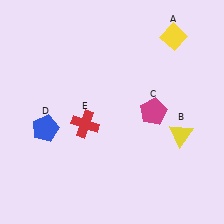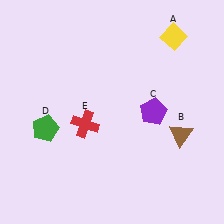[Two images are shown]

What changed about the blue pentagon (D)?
In Image 1, D is blue. In Image 2, it changed to green.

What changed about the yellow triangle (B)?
In Image 1, B is yellow. In Image 2, it changed to brown.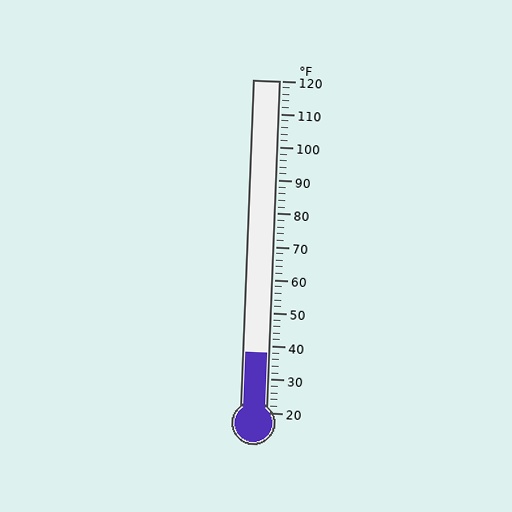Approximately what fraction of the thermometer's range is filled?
The thermometer is filled to approximately 20% of its range.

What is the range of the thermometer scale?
The thermometer scale ranges from 20°F to 120°F.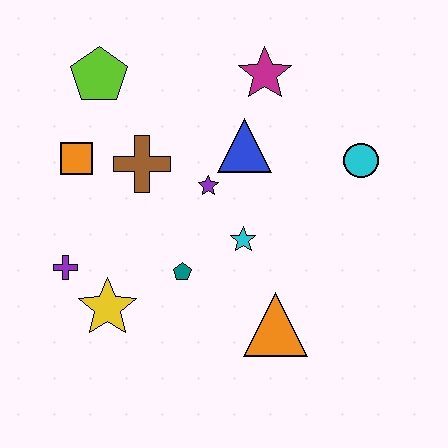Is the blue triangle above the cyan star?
Yes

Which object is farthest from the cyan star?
The lime pentagon is farthest from the cyan star.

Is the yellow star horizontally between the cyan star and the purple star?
No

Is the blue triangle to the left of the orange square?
No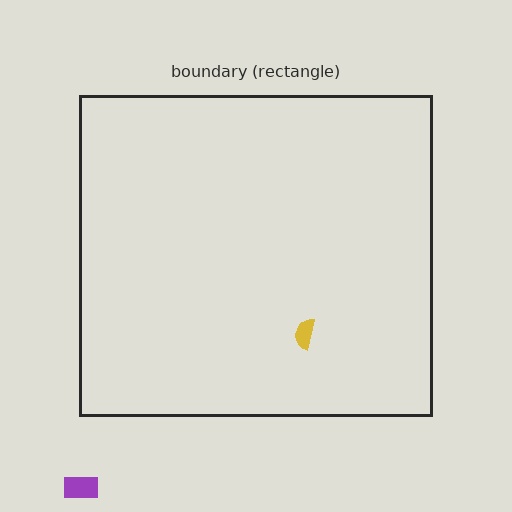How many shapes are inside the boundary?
1 inside, 1 outside.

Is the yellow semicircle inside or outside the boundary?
Inside.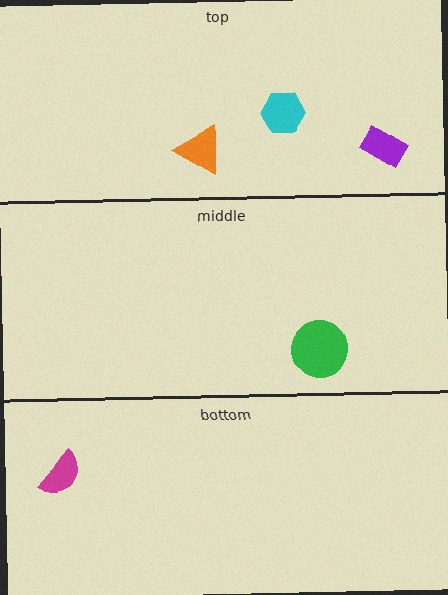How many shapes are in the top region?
3.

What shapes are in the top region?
The orange triangle, the cyan hexagon, the purple rectangle.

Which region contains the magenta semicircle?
The bottom region.